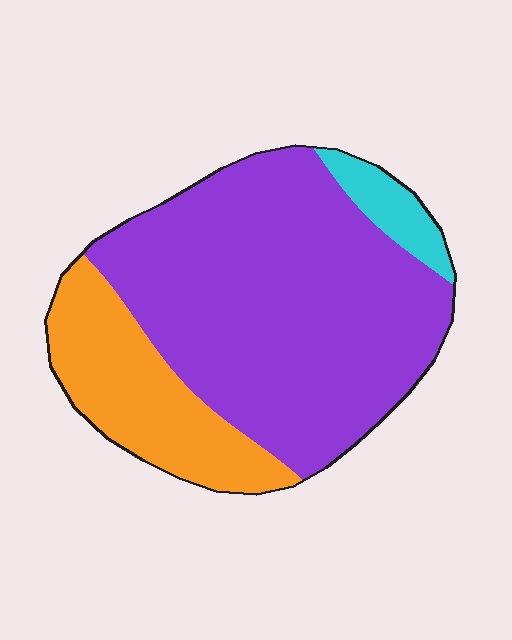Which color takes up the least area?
Cyan, at roughly 5%.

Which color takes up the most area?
Purple, at roughly 70%.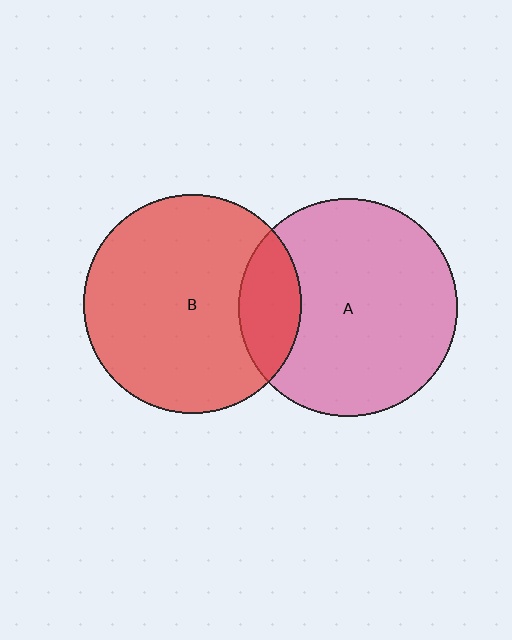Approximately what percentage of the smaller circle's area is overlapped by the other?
Approximately 20%.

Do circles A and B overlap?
Yes.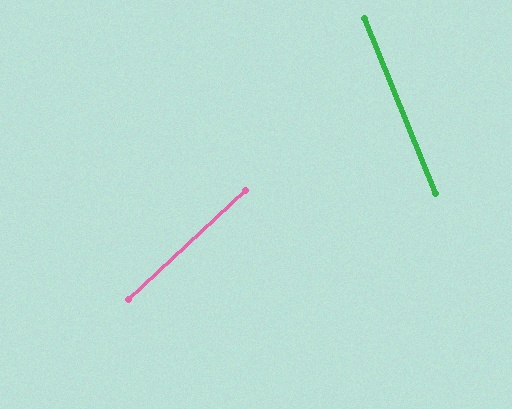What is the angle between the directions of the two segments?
Approximately 69 degrees.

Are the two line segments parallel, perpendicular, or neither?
Neither parallel nor perpendicular — they differ by about 69°.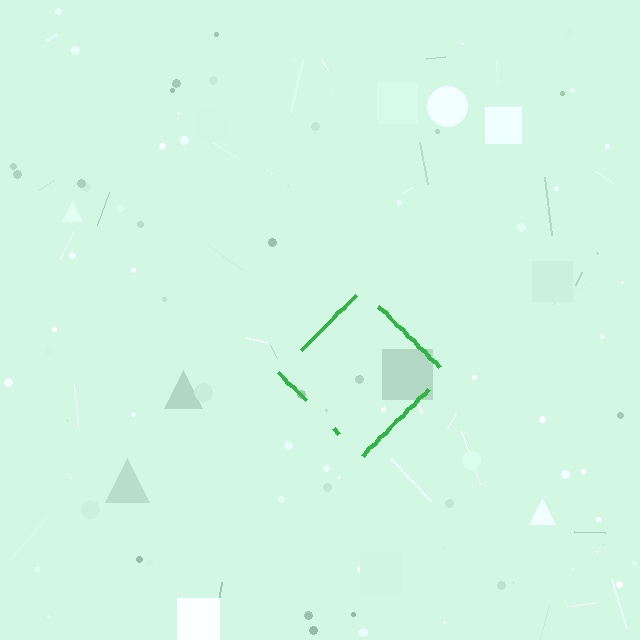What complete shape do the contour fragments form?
The contour fragments form a diamond.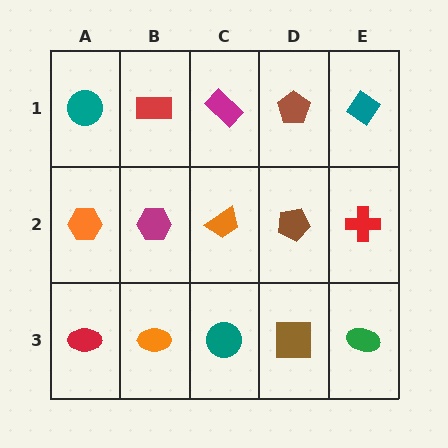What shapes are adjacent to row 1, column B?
A magenta hexagon (row 2, column B), a teal circle (row 1, column A), a magenta rectangle (row 1, column C).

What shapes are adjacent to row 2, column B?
A red rectangle (row 1, column B), an orange ellipse (row 3, column B), an orange hexagon (row 2, column A), an orange trapezoid (row 2, column C).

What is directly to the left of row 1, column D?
A magenta rectangle.